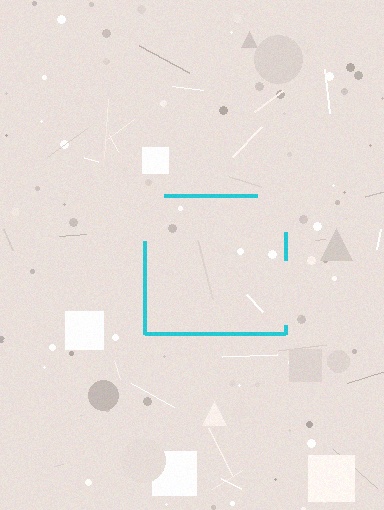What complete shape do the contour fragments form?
The contour fragments form a square.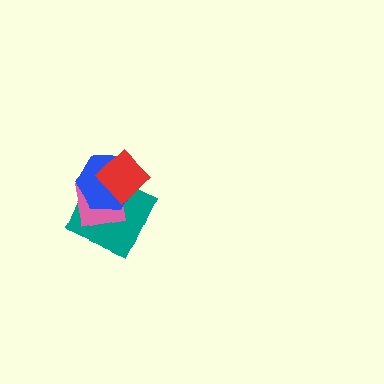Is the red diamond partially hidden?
No, no other shape covers it.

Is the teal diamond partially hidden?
Yes, it is partially covered by another shape.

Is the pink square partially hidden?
Yes, it is partially covered by another shape.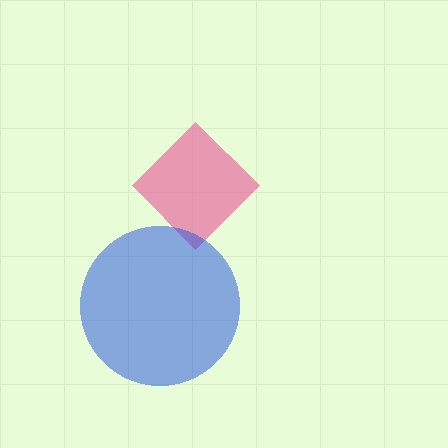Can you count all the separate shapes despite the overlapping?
Yes, there are 2 separate shapes.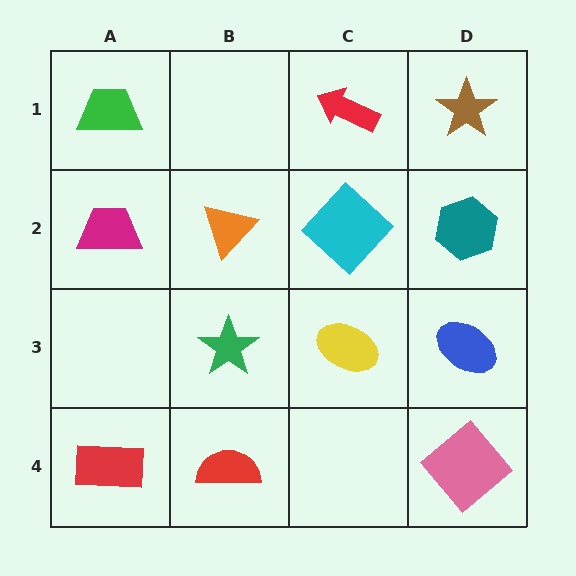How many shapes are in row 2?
4 shapes.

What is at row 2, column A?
A magenta trapezoid.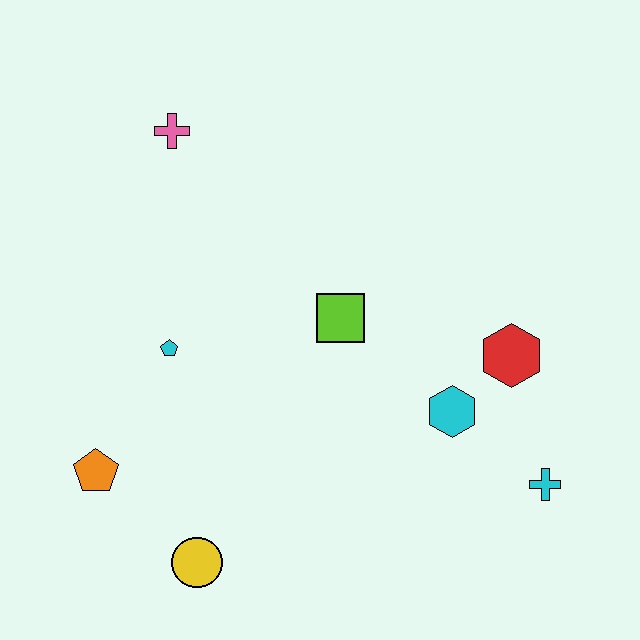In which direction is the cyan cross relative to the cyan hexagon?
The cyan cross is to the right of the cyan hexagon.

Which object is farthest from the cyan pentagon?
The cyan cross is farthest from the cyan pentagon.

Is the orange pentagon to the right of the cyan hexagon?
No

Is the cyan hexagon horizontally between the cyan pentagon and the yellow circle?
No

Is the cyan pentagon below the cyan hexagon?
No